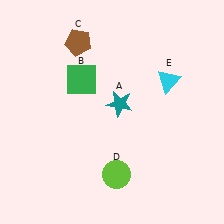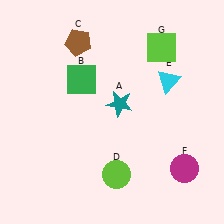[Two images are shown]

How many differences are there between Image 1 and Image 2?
There are 2 differences between the two images.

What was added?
A magenta circle (F), a lime square (G) were added in Image 2.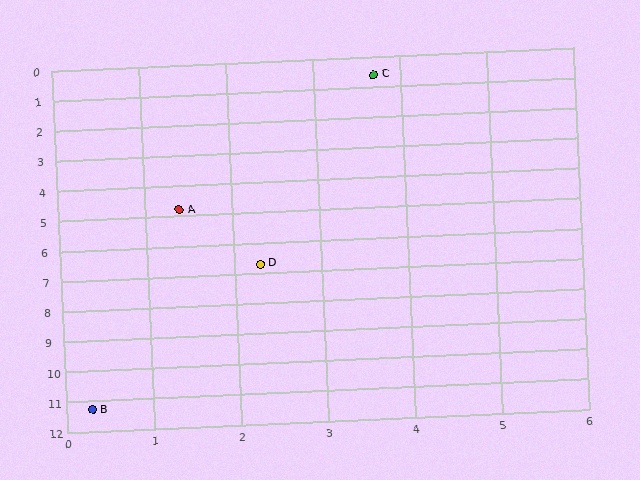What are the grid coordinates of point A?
Point A is at approximately (1.4, 4.8).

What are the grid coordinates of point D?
Point D is at approximately (2.3, 6.7).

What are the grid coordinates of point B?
Point B is at approximately (0.3, 11.3).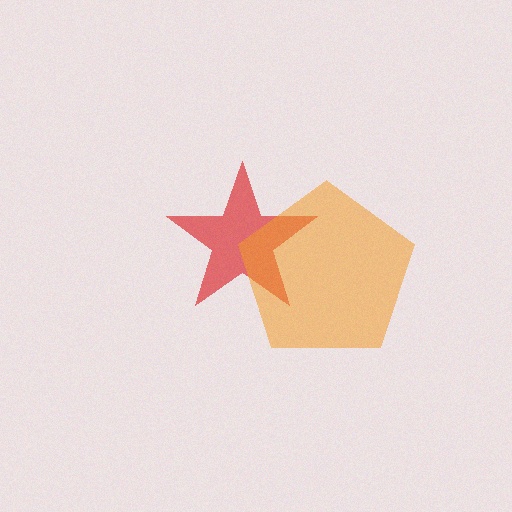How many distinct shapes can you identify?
There are 2 distinct shapes: a red star, an orange pentagon.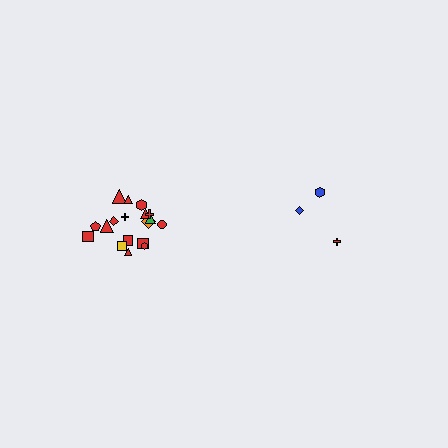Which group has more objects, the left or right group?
The left group.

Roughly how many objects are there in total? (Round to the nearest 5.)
Roughly 20 objects in total.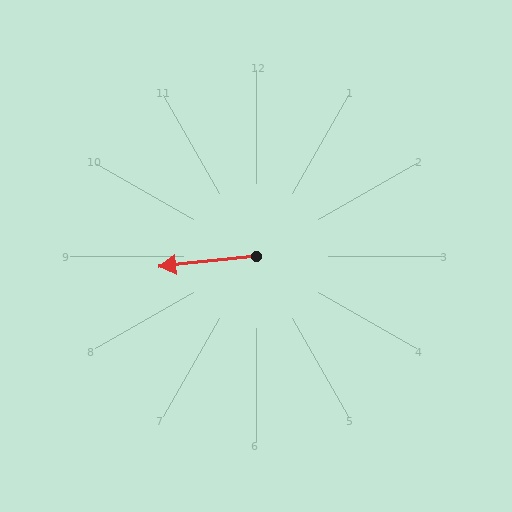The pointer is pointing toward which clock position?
Roughly 9 o'clock.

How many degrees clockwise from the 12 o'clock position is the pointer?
Approximately 264 degrees.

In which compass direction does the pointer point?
West.